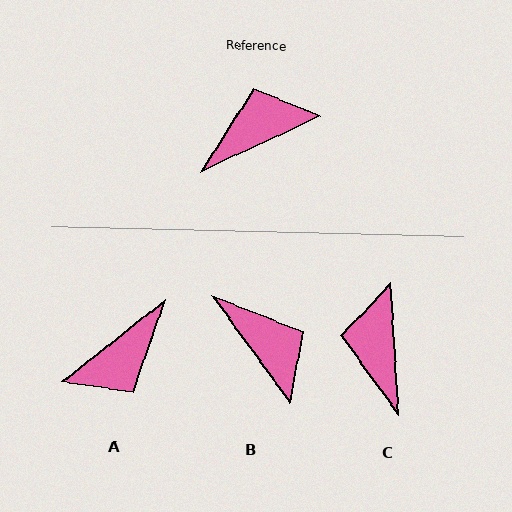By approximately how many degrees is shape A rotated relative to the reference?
Approximately 167 degrees clockwise.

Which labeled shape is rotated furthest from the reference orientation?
A, about 167 degrees away.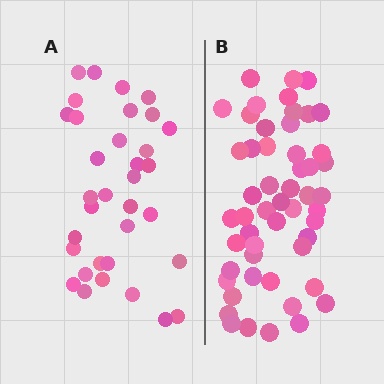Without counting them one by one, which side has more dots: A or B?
Region B (the right region) has more dots.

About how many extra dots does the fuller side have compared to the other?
Region B has approximately 20 more dots than region A.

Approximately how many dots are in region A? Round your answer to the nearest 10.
About 30 dots. (The exact count is 34, which rounds to 30.)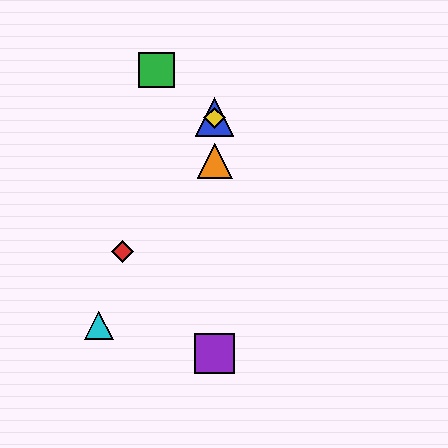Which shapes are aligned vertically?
The blue triangle, the yellow diamond, the purple square, the orange triangle are aligned vertically.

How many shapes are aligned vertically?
4 shapes (the blue triangle, the yellow diamond, the purple square, the orange triangle) are aligned vertically.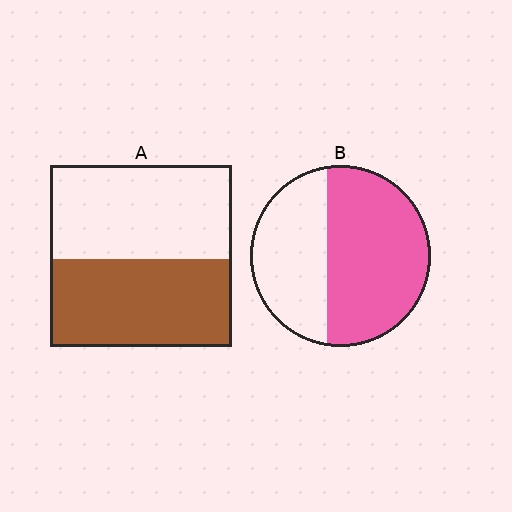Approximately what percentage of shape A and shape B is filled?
A is approximately 50% and B is approximately 60%.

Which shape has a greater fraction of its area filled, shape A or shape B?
Shape B.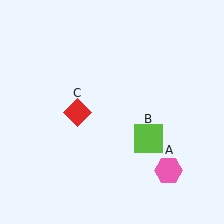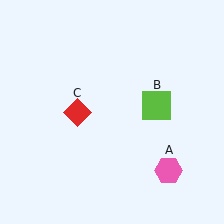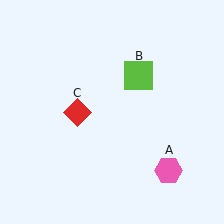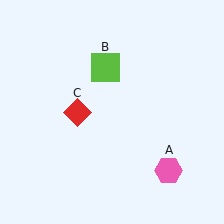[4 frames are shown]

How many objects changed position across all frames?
1 object changed position: lime square (object B).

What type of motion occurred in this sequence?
The lime square (object B) rotated counterclockwise around the center of the scene.